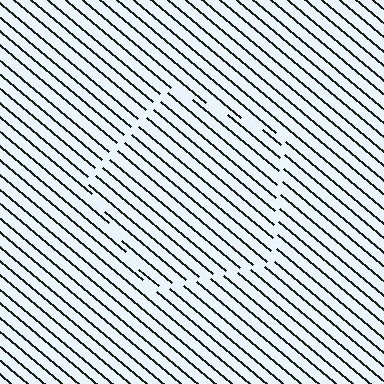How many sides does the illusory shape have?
5 sides — the line-ends trace a pentagon.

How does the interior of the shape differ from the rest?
The interior of the shape contains the same grating, shifted by half a period — the contour is defined by the phase discontinuity where line-ends from the inner and outer gratings abut.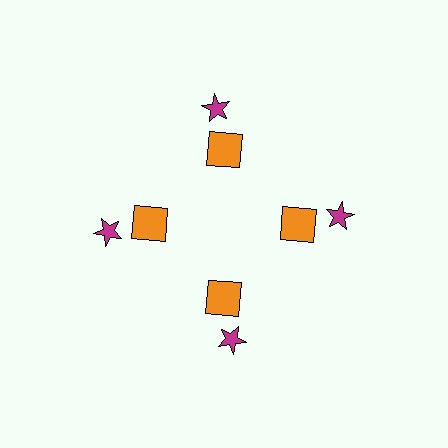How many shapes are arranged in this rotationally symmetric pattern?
There are 8 shapes, arranged in 4 groups of 2.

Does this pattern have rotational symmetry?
Yes, this pattern has 4-fold rotational symmetry. It looks the same after rotating 90 degrees around the center.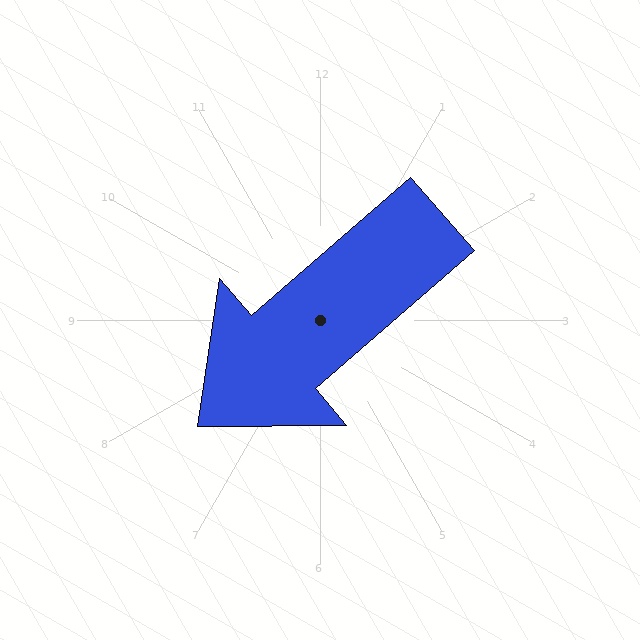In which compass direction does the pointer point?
Southwest.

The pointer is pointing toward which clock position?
Roughly 8 o'clock.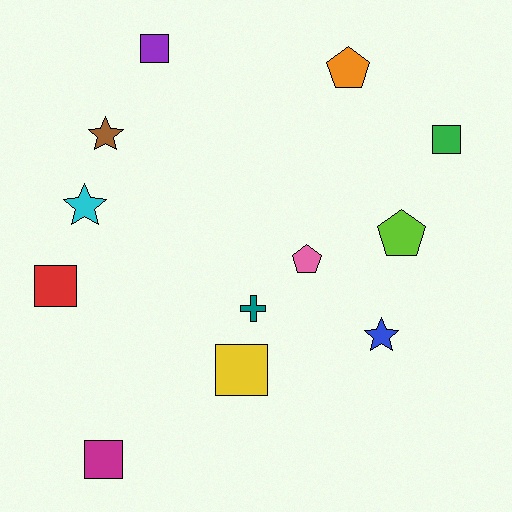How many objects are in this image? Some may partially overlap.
There are 12 objects.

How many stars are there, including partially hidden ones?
There are 3 stars.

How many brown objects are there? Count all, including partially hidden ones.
There is 1 brown object.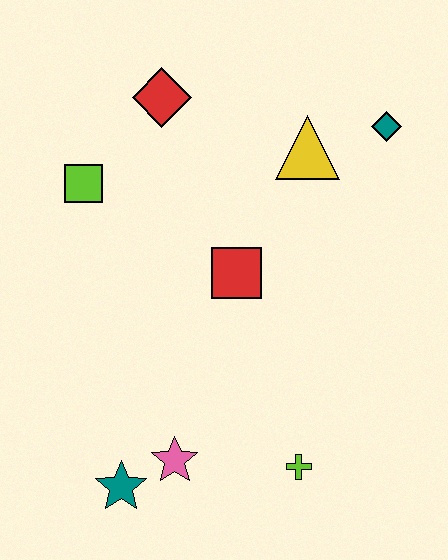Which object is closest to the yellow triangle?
The teal diamond is closest to the yellow triangle.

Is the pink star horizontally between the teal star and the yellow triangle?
Yes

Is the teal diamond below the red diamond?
Yes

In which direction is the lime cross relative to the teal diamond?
The lime cross is below the teal diamond.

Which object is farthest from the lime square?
The lime cross is farthest from the lime square.